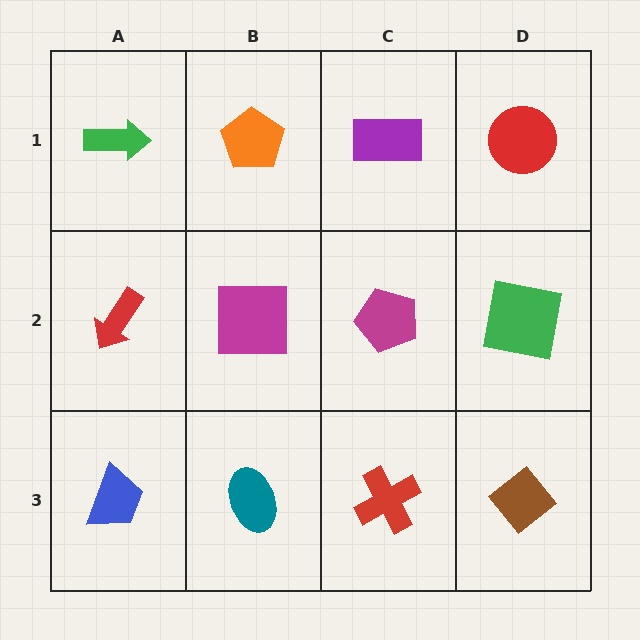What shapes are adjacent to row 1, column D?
A green square (row 2, column D), a purple rectangle (row 1, column C).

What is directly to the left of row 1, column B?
A green arrow.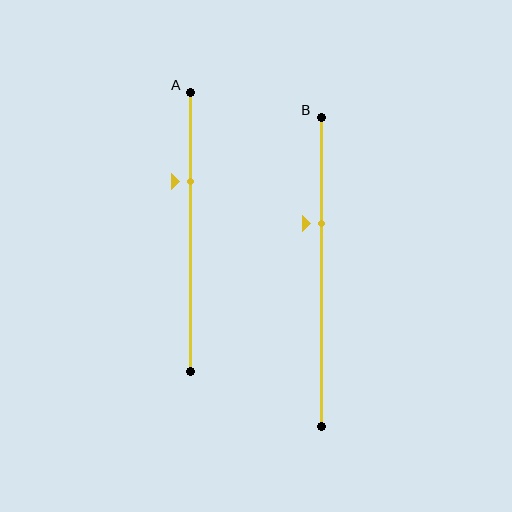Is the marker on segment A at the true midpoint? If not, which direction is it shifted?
No, the marker on segment A is shifted upward by about 18% of the segment length.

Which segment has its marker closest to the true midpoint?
Segment B has its marker closest to the true midpoint.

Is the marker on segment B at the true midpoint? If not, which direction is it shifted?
No, the marker on segment B is shifted upward by about 16% of the segment length.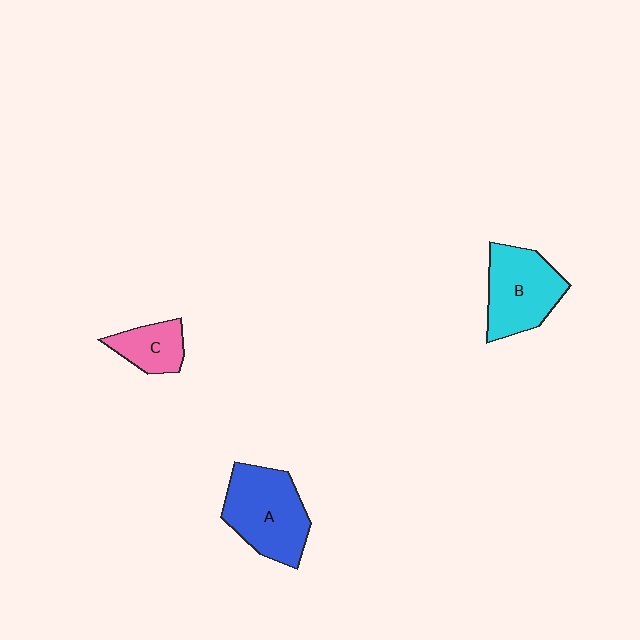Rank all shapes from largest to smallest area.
From largest to smallest: A (blue), B (cyan), C (pink).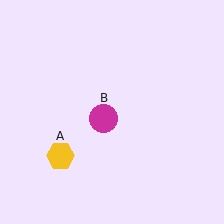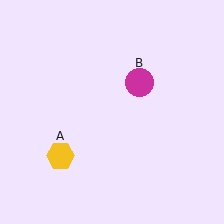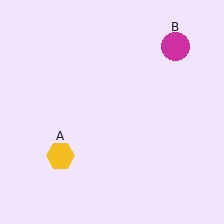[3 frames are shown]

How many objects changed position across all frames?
1 object changed position: magenta circle (object B).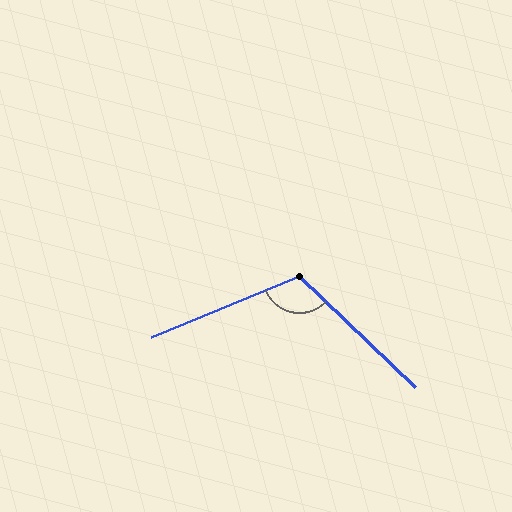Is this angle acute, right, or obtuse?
It is obtuse.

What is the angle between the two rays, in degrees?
Approximately 114 degrees.